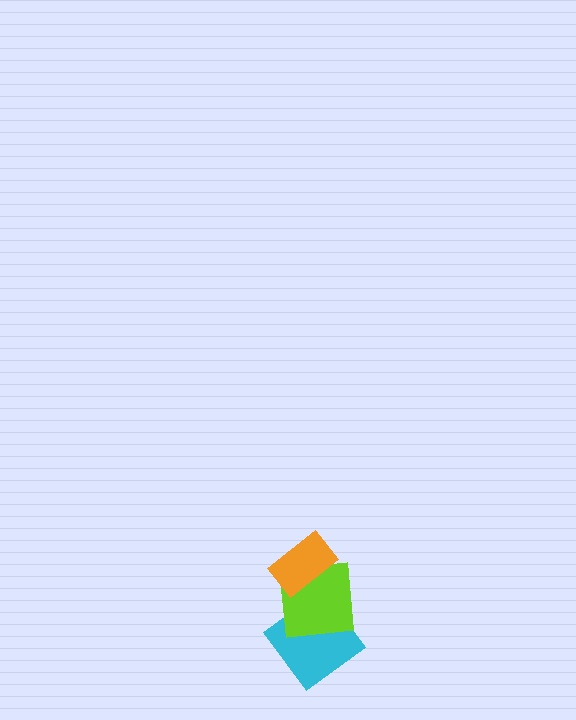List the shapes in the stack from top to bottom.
From top to bottom: the orange rectangle, the lime square, the cyan diamond.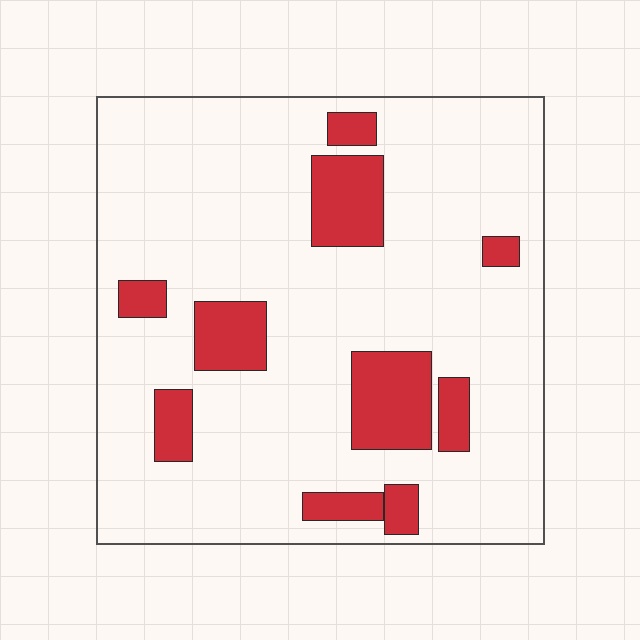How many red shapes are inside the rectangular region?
10.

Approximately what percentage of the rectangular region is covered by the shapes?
Approximately 15%.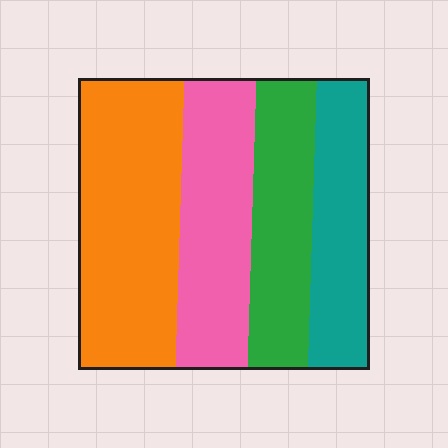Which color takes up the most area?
Orange, at roughly 35%.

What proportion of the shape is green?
Green takes up about one fifth (1/5) of the shape.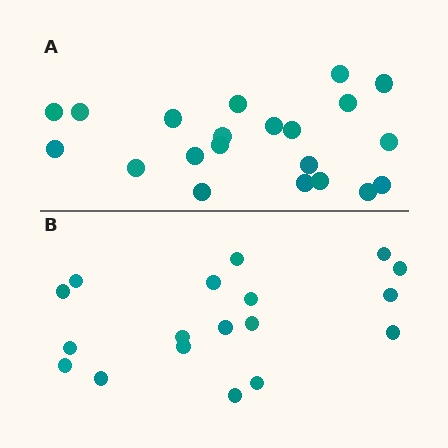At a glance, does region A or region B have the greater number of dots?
Region A (the top region) has more dots.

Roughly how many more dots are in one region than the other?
Region A has just a few more — roughly 2 or 3 more dots than region B.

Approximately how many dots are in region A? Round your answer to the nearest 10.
About 20 dots. (The exact count is 21, which rounds to 20.)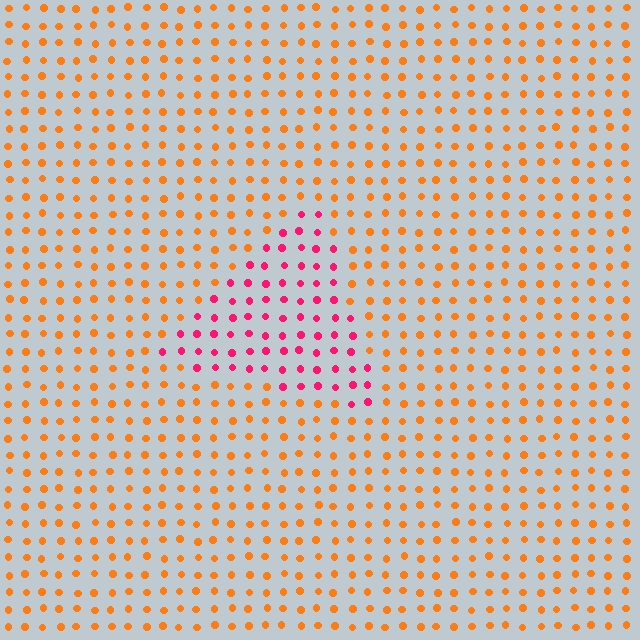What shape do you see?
I see a triangle.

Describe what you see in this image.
The image is filled with small orange elements in a uniform arrangement. A triangle-shaped region is visible where the elements are tinted to a slightly different hue, forming a subtle color boundary.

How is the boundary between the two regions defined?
The boundary is defined purely by a slight shift in hue (about 51 degrees). Spacing, size, and orientation are identical on both sides.